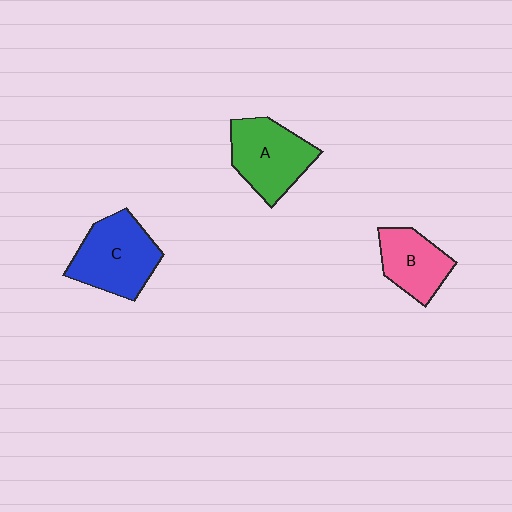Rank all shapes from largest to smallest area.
From largest to smallest: C (blue), A (green), B (pink).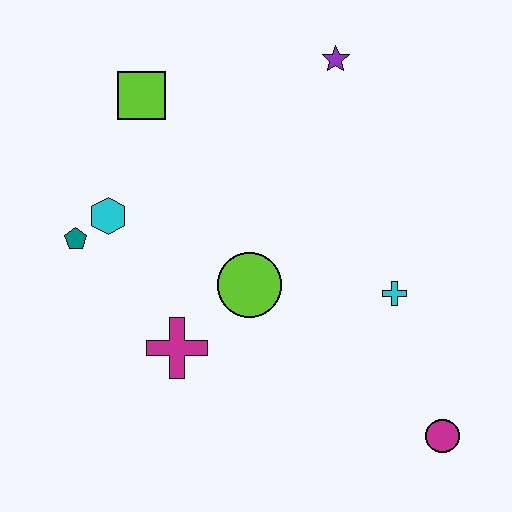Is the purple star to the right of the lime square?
Yes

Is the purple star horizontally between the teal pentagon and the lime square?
No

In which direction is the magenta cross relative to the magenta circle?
The magenta cross is to the left of the magenta circle.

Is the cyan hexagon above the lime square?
No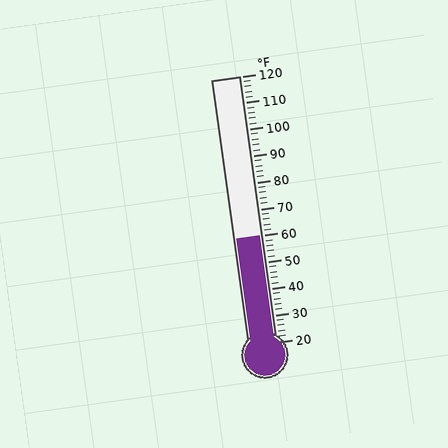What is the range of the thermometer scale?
The thermometer scale ranges from 20°F to 120°F.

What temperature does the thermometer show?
The thermometer shows approximately 60°F.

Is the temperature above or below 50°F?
The temperature is above 50°F.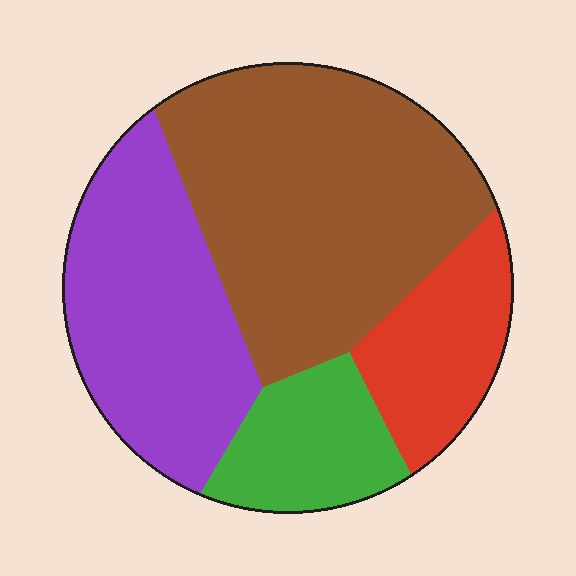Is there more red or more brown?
Brown.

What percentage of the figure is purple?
Purple covers 29% of the figure.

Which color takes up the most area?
Brown, at roughly 45%.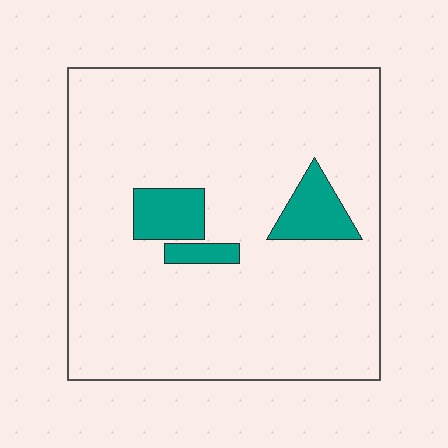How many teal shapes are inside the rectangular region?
3.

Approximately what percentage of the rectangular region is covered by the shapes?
Approximately 10%.